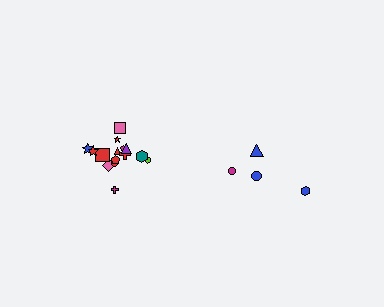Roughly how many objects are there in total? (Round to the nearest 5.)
Roughly 20 objects in total.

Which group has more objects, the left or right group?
The left group.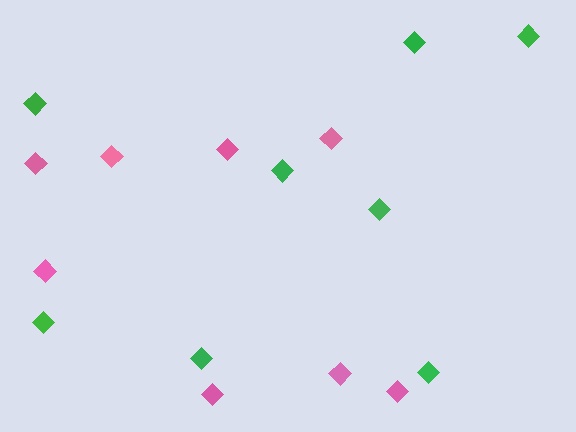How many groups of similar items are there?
There are 2 groups: one group of pink diamonds (8) and one group of green diamonds (8).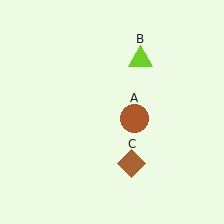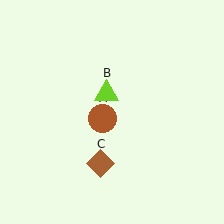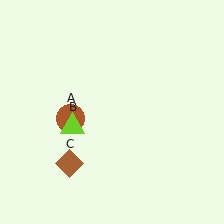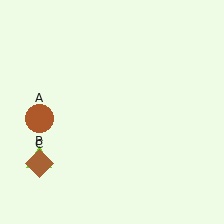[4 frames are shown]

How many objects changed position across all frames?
3 objects changed position: brown circle (object A), lime triangle (object B), brown diamond (object C).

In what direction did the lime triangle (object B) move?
The lime triangle (object B) moved down and to the left.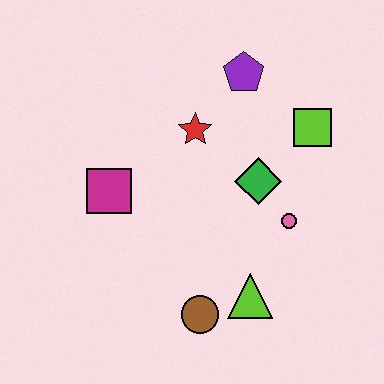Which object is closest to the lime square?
The green diamond is closest to the lime square.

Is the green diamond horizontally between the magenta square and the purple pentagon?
No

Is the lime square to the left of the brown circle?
No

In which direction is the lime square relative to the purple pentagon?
The lime square is to the right of the purple pentagon.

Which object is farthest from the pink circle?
The magenta square is farthest from the pink circle.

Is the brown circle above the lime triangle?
No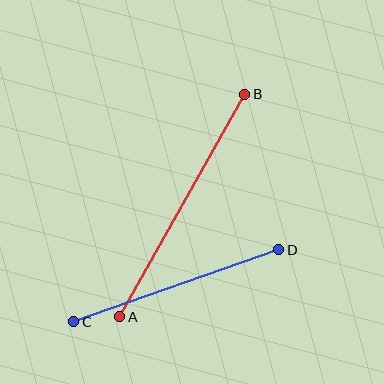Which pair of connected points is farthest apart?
Points A and B are farthest apart.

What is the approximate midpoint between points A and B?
The midpoint is at approximately (182, 205) pixels.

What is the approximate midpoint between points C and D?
The midpoint is at approximately (176, 286) pixels.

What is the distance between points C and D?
The distance is approximately 217 pixels.